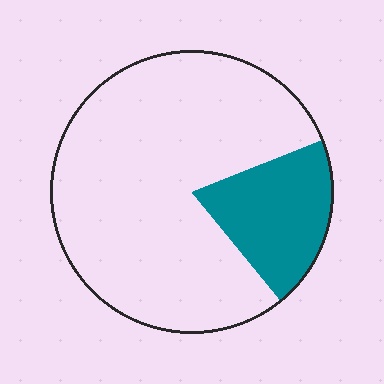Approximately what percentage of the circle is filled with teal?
Approximately 20%.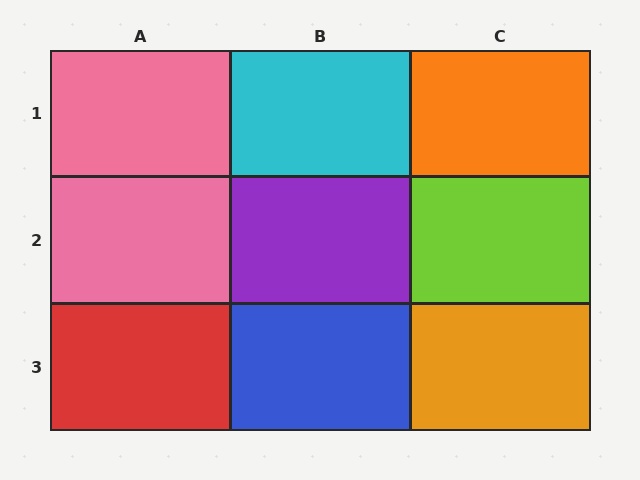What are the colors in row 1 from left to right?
Pink, cyan, orange.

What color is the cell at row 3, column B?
Blue.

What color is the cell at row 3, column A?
Red.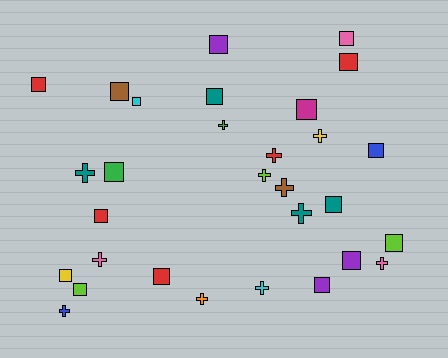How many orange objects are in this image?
There is 1 orange object.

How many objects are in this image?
There are 30 objects.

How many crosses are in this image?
There are 12 crosses.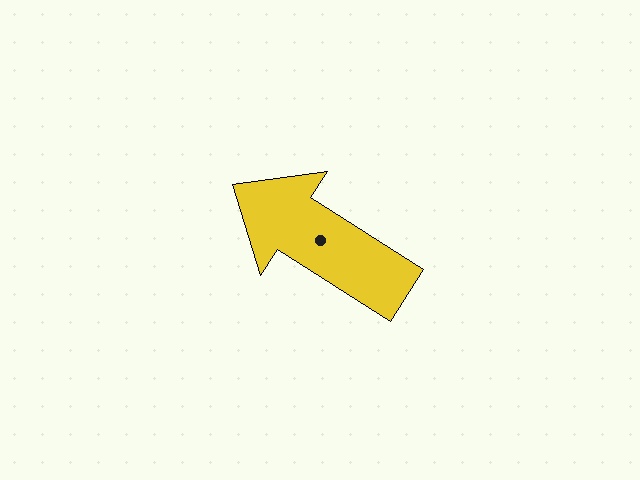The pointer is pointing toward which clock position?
Roughly 10 o'clock.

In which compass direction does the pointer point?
Northwest.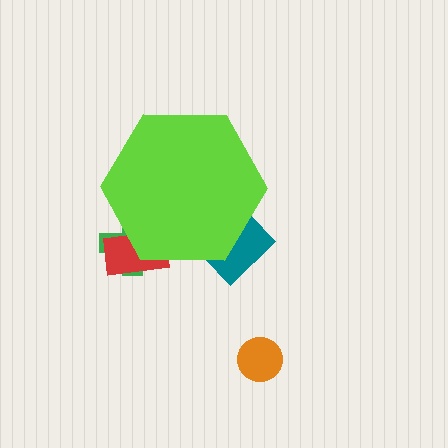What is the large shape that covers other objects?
A lime hexagon.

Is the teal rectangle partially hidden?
Yes, the teal rectangle is partially hidden behind the lime hexagon.